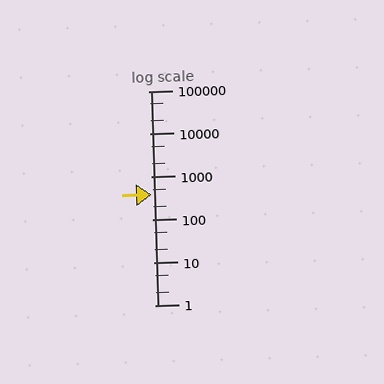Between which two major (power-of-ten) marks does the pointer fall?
The pointer is between 100 and 1000.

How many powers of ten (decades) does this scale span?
The scale spans 5 decades, from 1 to 100000.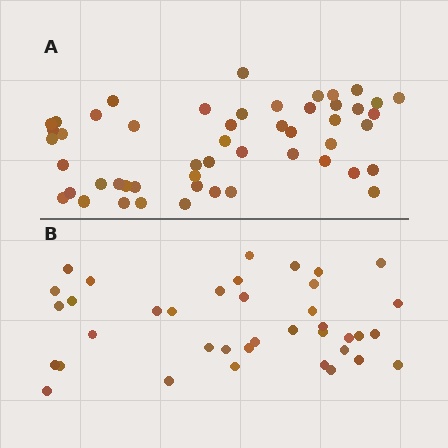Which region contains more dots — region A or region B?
Region A (the top region) has more dots.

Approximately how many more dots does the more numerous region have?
Region A has approximately 15 more dots than region B.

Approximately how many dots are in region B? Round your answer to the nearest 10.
About 40 dots. (The exact count is 38, which rounds to 40.)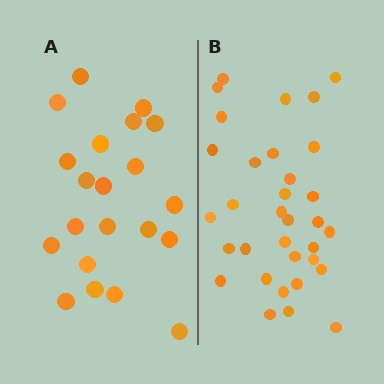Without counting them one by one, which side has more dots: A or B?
Region B (the right region) has more dots.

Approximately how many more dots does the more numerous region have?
Region B has roughly 12 or so more dots than region A.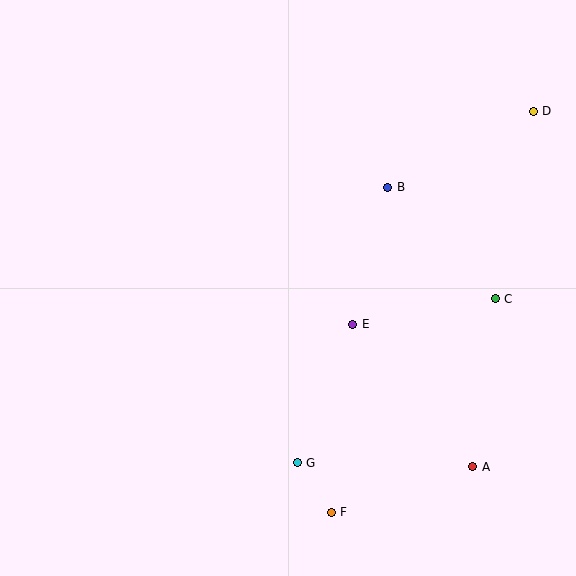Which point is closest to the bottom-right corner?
Point A is closest to the bottom-right corner.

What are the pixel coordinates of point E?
Point E is at (353, 324).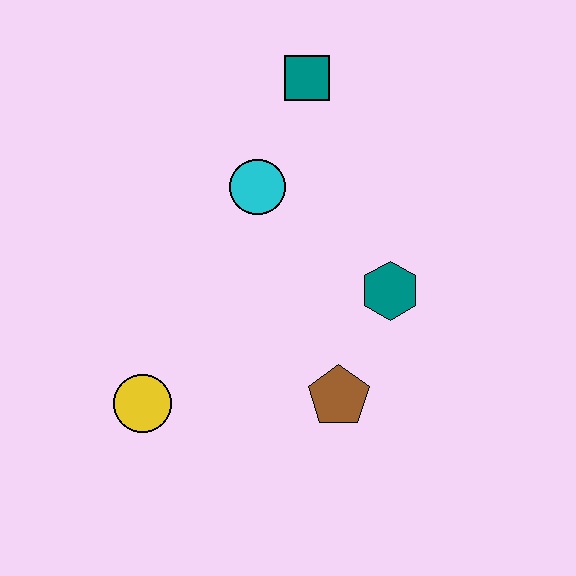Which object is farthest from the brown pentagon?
The teal square is farthest from the brown pentagon.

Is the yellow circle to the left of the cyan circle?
Yes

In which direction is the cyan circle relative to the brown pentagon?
The cyan circle is above the brown pentagon.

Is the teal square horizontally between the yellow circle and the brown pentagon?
Yes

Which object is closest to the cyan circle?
The teal square is closest to the cyan circle.